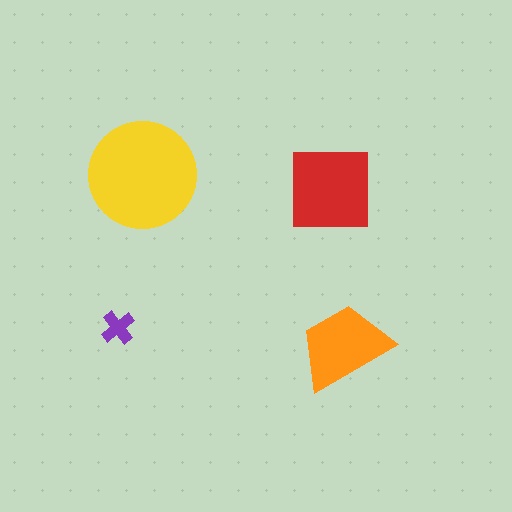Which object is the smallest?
The purple cross.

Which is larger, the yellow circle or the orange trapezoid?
The yellow circle.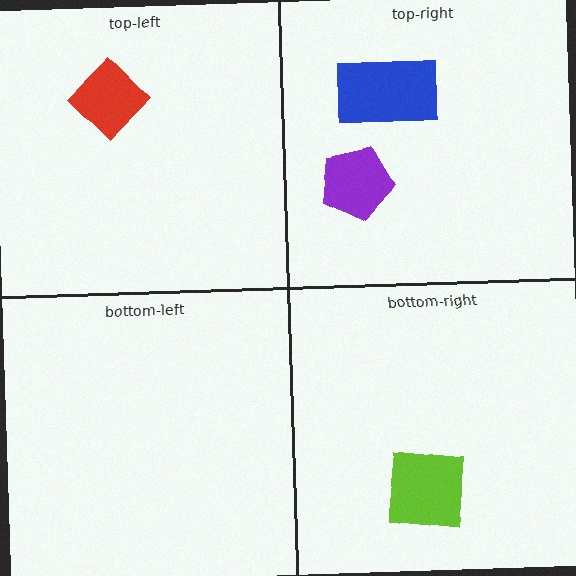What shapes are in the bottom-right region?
The lime square.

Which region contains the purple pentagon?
The top-right region.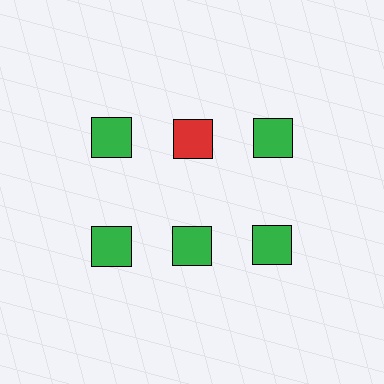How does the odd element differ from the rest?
It has a different color: red instead of green.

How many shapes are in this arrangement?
There are 6 shapes arranged in a grid pattern.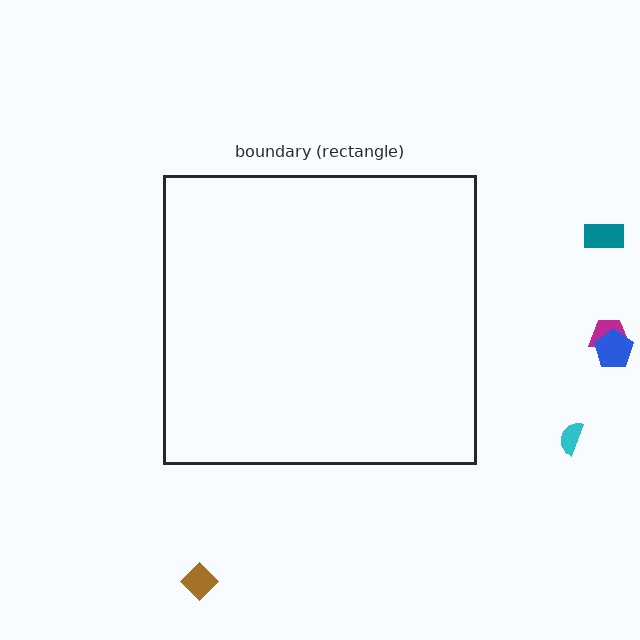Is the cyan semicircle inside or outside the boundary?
Outside.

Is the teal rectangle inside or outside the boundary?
Outside.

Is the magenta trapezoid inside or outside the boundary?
Outside.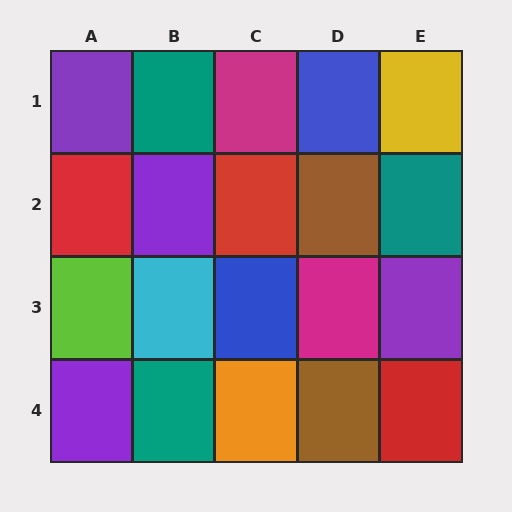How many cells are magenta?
2 cells are magenta.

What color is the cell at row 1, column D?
Blue.